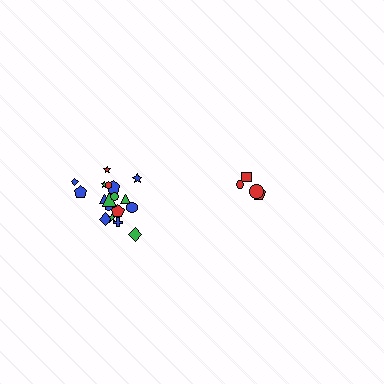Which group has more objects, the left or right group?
The left group.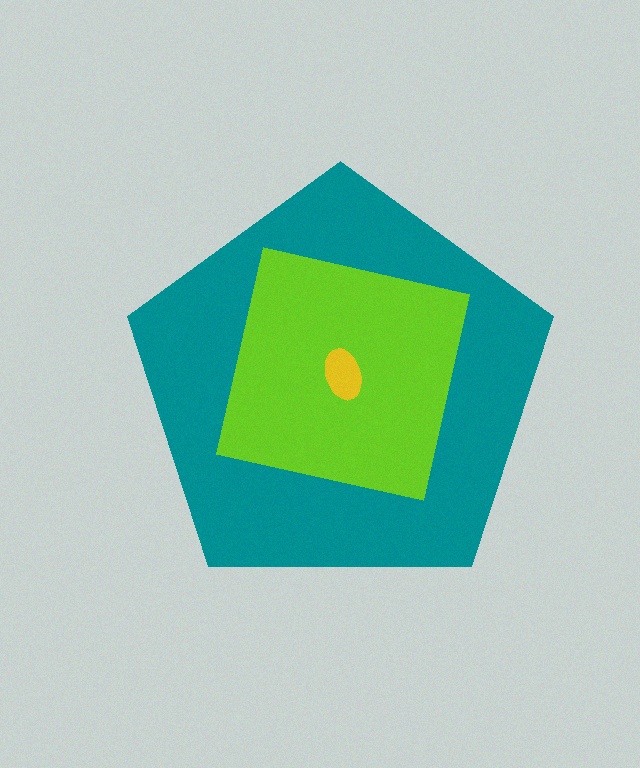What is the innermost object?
The yellow ellipse.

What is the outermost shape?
The teal pentagon.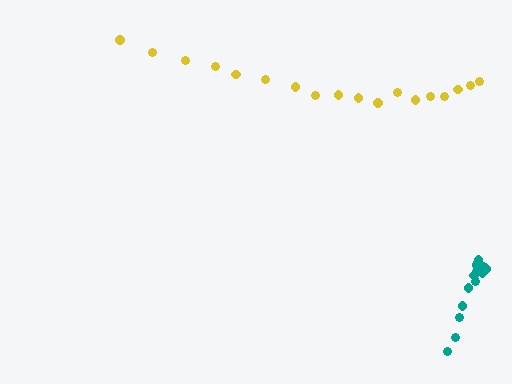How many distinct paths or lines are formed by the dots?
There are 2 distinct paths.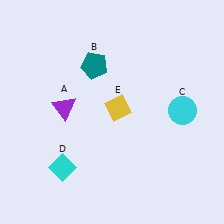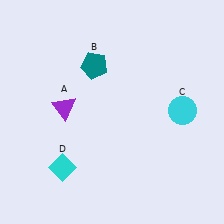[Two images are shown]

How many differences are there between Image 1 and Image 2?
There is 1 difference between the two images.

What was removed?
The yellow diamond (E) was removed in Image 2.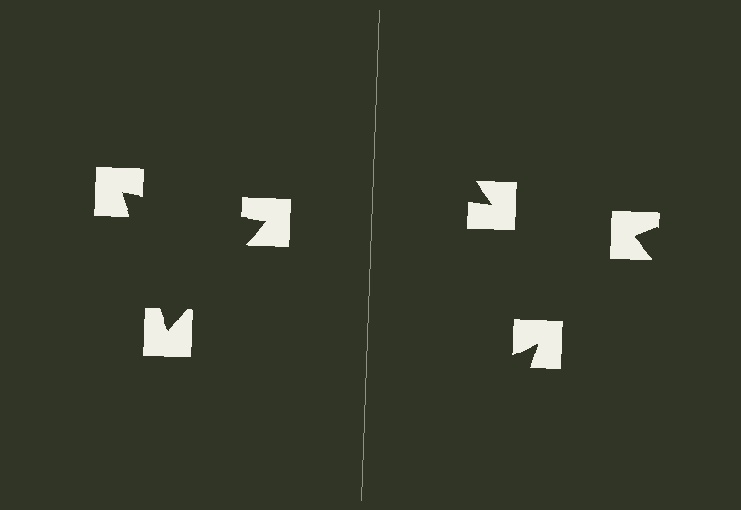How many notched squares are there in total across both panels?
6 — 3 on each side.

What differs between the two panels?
The notched squares are positioned identically on both sides; only the wedge orientations differ. On the left they align to a triangle; on the right they are misaligned.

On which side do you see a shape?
An illusory triangle appears on the left side. On the right side the wedge cuts are rotated, so no coherent shape forms.